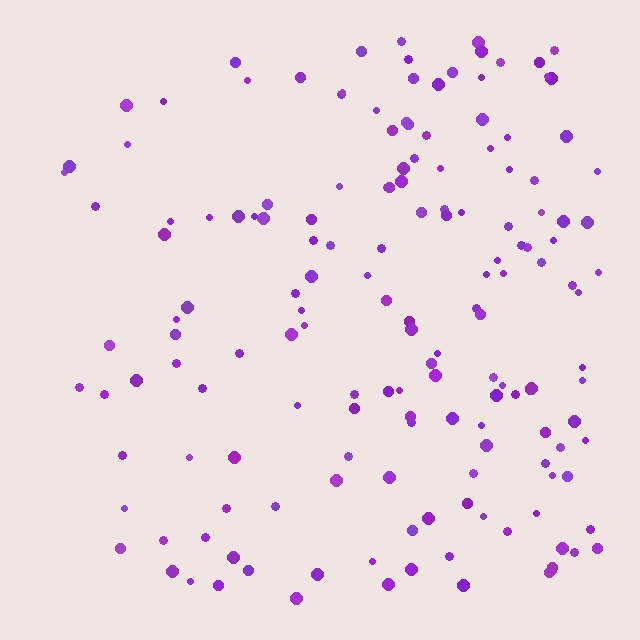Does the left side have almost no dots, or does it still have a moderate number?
Still a moderate number, just noticeably fewer than the right.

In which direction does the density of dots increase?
From left to right, with the right side densest.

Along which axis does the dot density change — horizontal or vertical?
Horizontal.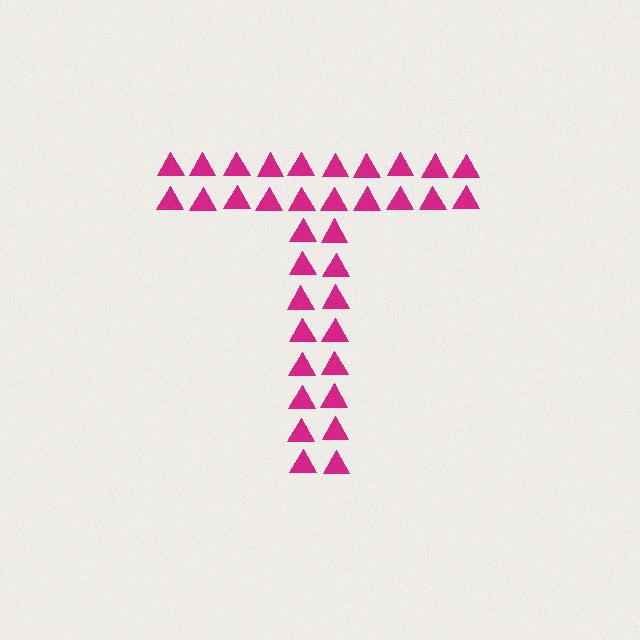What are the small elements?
The small elements are triangles.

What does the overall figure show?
The overall figure shows the letter T.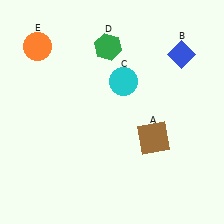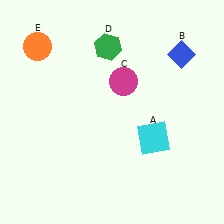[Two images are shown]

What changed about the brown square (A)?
In Image 1, A is brown. In Image 2, it changed to cyan.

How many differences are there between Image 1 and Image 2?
There are 2 differences between the two images.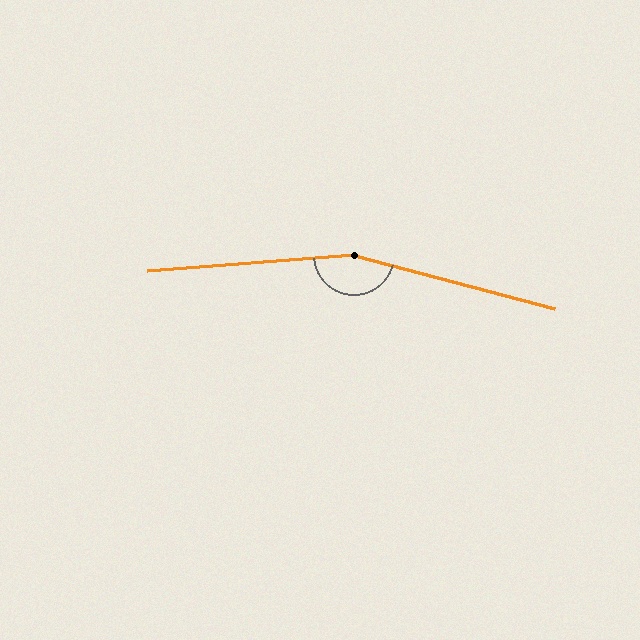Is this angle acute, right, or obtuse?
It is obtuse.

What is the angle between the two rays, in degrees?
Approximately 161 degrees.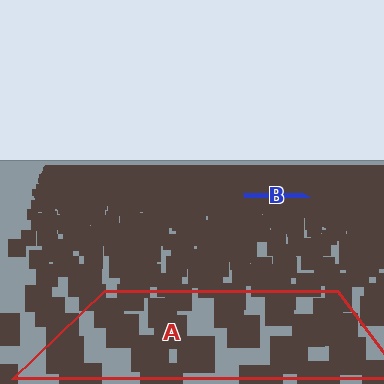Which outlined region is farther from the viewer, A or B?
Region B is farther from the viewer — the texture elements inside it appear smaller and more densely packed.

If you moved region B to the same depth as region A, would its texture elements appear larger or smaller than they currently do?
They would appear larger. At a closer depth, the same texture elements are projected at a bigger on-screen size.